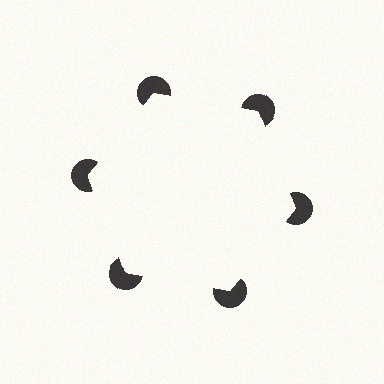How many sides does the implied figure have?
6 sides.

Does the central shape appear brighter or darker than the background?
It typically appears slightly brighter than the background, even though no actual brightness change is drawn.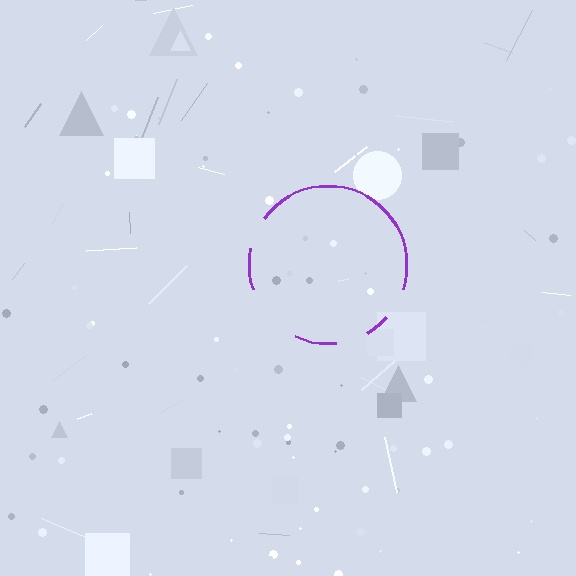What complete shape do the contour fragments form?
The contour fragments form a circle.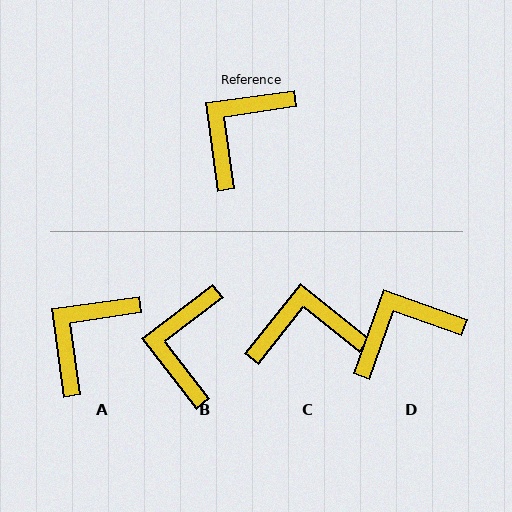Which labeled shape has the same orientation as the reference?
A.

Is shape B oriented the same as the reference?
No, it is off by about 29 degrees.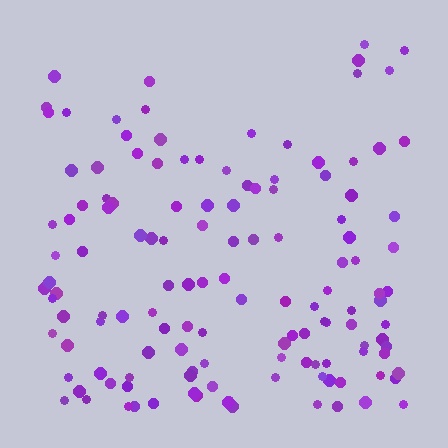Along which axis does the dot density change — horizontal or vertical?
Vertical.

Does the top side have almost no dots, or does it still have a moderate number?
Still a moderate number, just noticeably fewer than the bottom.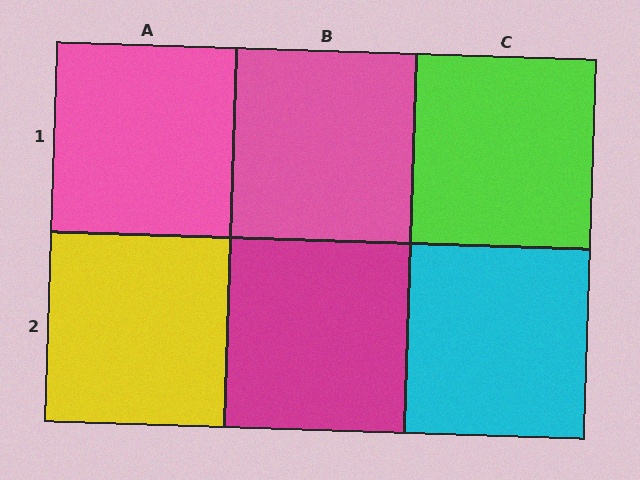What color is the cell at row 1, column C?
Lime.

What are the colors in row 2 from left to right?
Yellow, magenta, cyan.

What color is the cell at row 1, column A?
Pink.